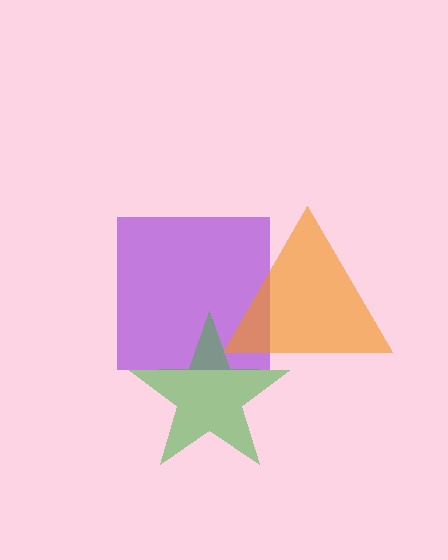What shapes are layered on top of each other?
The layered shapes are: a purple square, a green star, an orange triangle.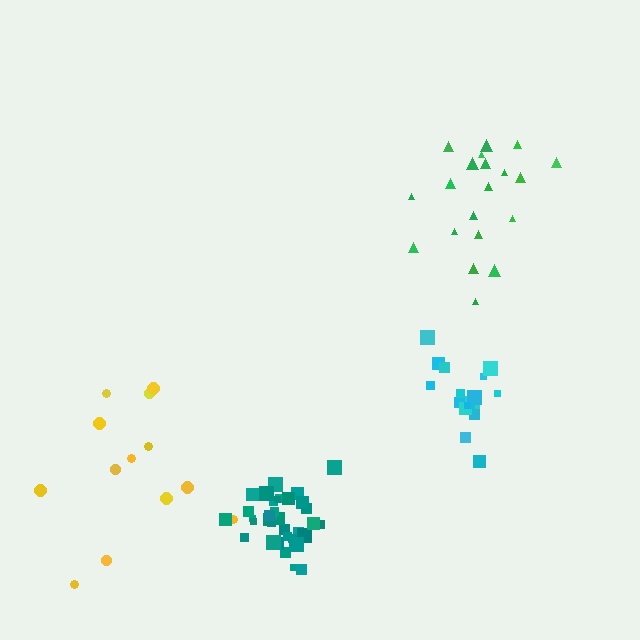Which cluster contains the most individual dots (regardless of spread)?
Teal (35).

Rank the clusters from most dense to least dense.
teal, cyan, green, yellow.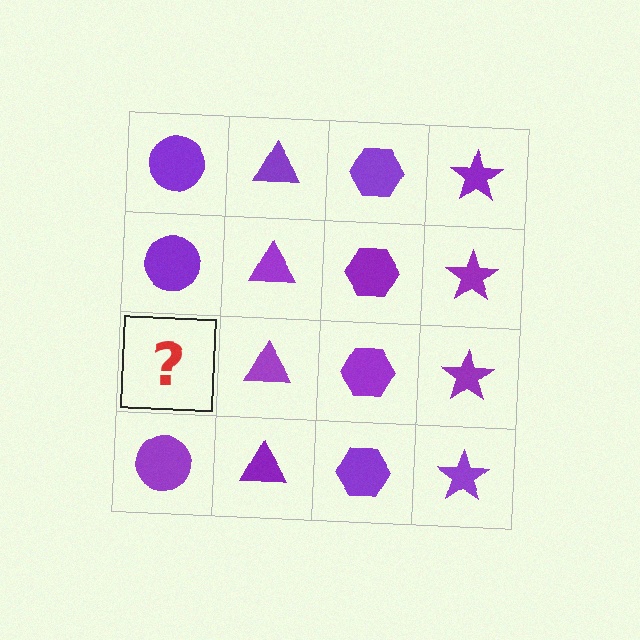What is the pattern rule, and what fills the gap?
The rule is that each column has a consistent shape. The gap should be filled with a purple circle.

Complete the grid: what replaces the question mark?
The question mark should be replaced with a purple circle.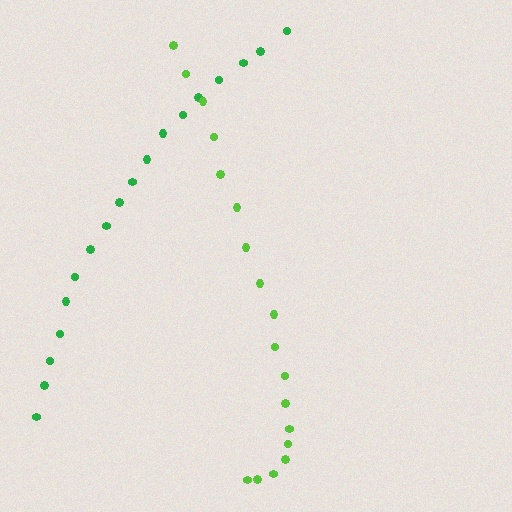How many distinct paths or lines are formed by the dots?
There are 2 distinct paths.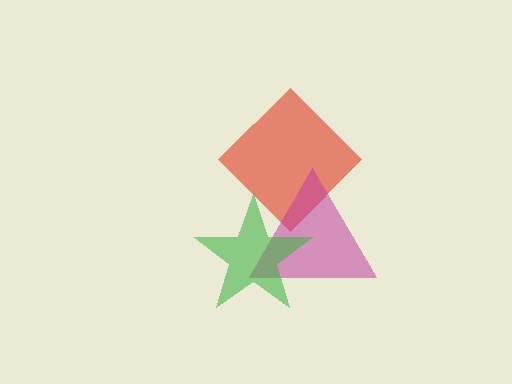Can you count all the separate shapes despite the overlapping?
Yes, there are 3 separate shapes.